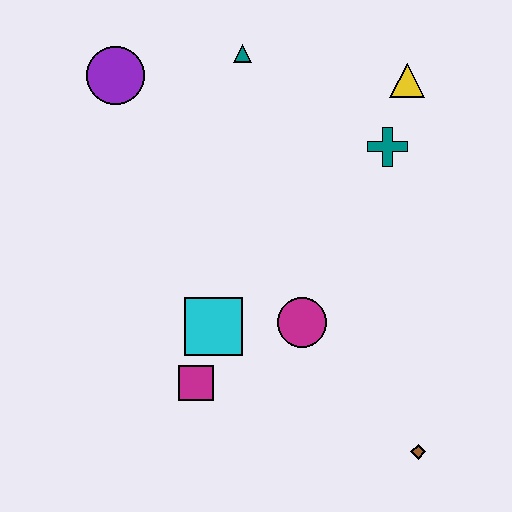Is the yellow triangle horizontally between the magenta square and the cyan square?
No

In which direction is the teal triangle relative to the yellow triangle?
The teal triangle is to the left of the yellow triangle.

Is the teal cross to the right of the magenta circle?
Yes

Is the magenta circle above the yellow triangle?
No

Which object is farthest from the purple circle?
The brown diamond is farthest from the purple circle.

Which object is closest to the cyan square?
The magenta square is closest to the cyan square.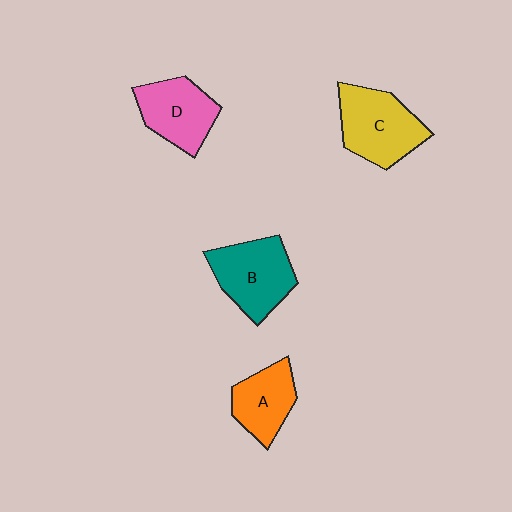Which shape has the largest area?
Shape C (yellow).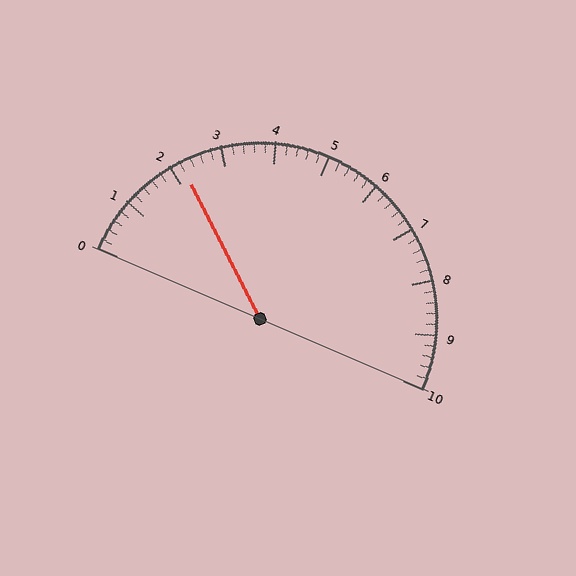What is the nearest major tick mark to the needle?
The nearest major tick mark is 2.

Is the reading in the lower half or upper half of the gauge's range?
The reading is in the lower half of the range (0 to 10).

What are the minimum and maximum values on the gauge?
The gauge ranges from 0 to 10.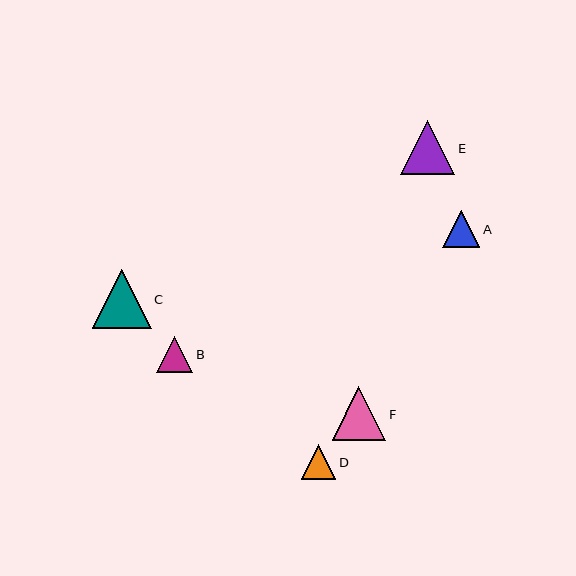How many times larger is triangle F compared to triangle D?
Triangle F is approximately 1.6 times the size of triangle D.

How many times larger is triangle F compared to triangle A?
Triangle F is approximately 1.5 times the size of triangle A.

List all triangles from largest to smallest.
From largest to smallest: C, E, F, A, B, D.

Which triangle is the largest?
Triangle C is the largest with a size of approximately 59 pixels.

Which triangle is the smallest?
Triangle D is the smallest with a size of approximately 34 pixels.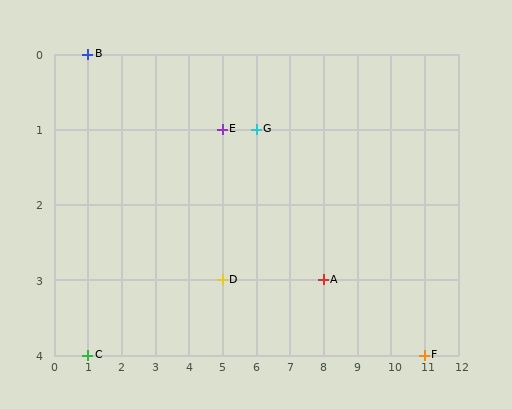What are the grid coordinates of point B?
Point B is at grid coordinates (1, 0).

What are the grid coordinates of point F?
Point F is at grid coordinates (11, 4).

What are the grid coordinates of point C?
Point C is at grid coordinates (1, 4).